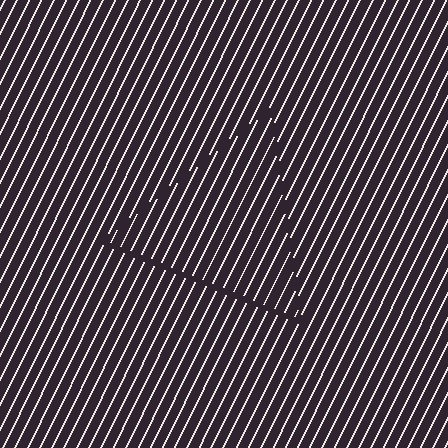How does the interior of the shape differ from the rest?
The interior of the shape contains the same grating, shifted by half a period — the contour is defined by the phase discontinuity where line-ends from the inner and outer gratings abut.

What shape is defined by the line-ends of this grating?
An illusory triangle. The interior of the shape contains the same grating, shifted by half a period — the contour is defined by the phase discontinuity where line-ends from the inner and outer gratings abut.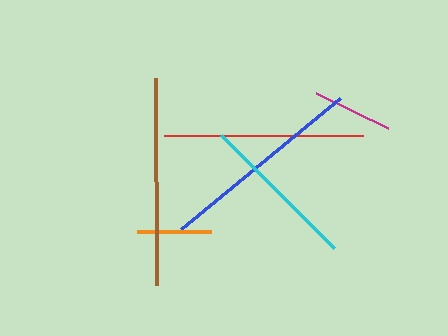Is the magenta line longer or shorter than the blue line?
The blue line is longer than the magenta line.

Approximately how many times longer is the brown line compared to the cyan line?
The brown line is approximately 1.3 times the length of the cyan line.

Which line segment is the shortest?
The orange line is the shortest at approximately 74 pixels.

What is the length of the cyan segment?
The cyan segment is approximately 160 pixels long.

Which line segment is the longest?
The brown line is the longest at approximately 207 pixels.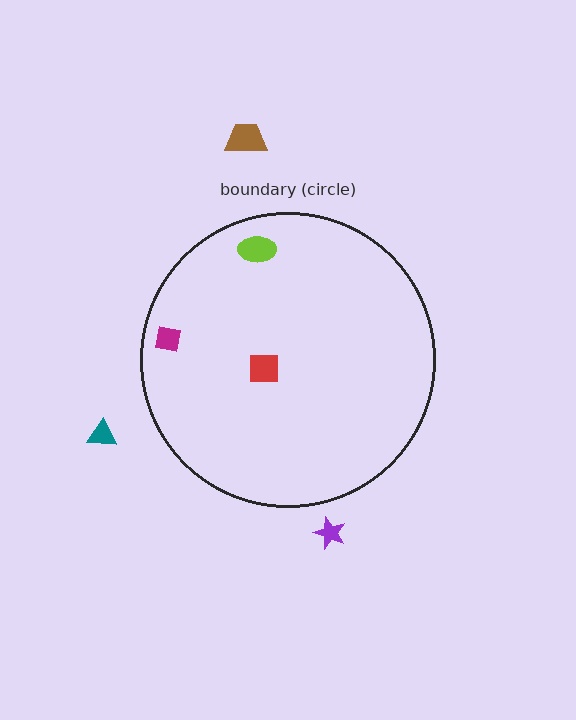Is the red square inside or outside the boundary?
Inside.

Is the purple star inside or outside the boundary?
Outside.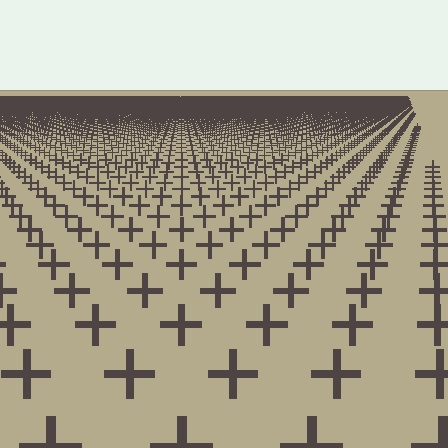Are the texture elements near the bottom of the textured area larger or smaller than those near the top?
Larger. Near the bottom, elements are closer to the viewer and appear at a bigger on-screen size.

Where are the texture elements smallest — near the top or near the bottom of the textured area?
Near the top.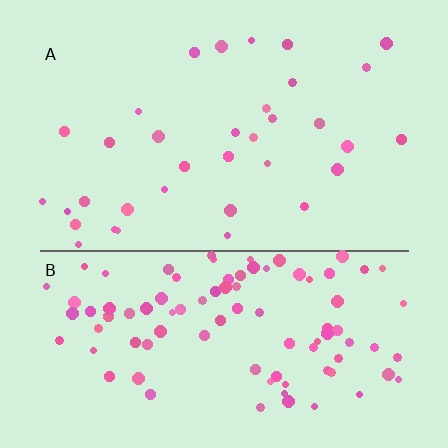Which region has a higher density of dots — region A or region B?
B (the bottom).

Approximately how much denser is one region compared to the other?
Approximately 2.7× — region B over region A.